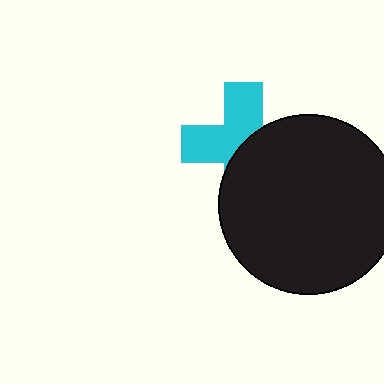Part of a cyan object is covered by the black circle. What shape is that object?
It is a cross.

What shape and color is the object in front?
The object in front is a black circle.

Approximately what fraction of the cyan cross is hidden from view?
Roughly 50% of the cyan cross is hidden behind the black circle.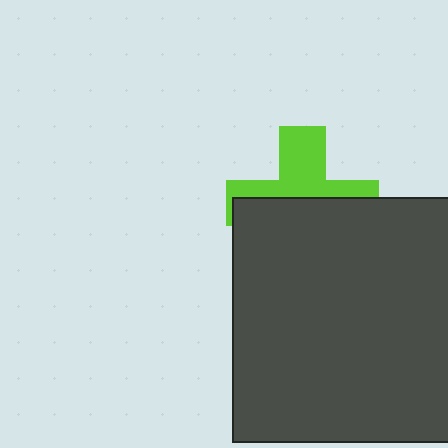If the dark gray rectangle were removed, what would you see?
You would see the complete lime cross.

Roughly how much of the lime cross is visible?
About half of it is visible (roughly 45%).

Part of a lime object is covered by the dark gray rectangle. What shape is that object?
It is a cross.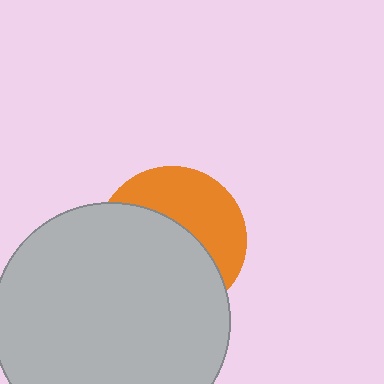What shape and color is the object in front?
The object in front is a light gray circle.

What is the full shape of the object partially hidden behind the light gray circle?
The partially hidden object is an orange circle.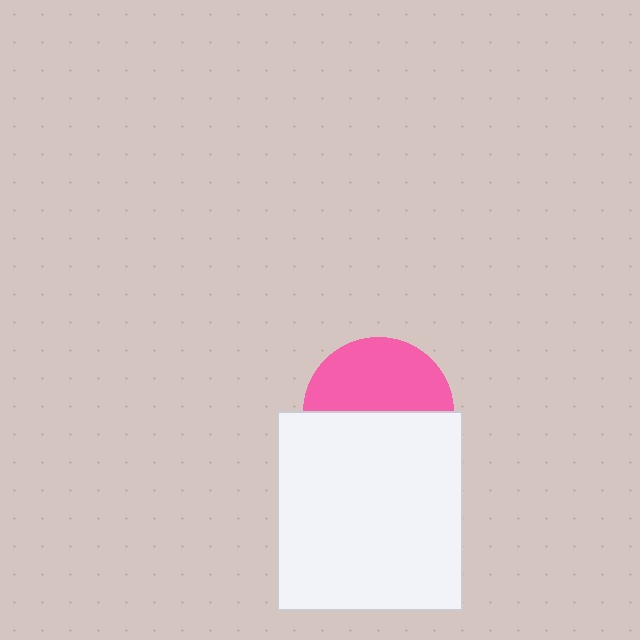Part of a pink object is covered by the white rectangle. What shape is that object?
It is a circle.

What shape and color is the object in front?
The object in front is a white rectangle.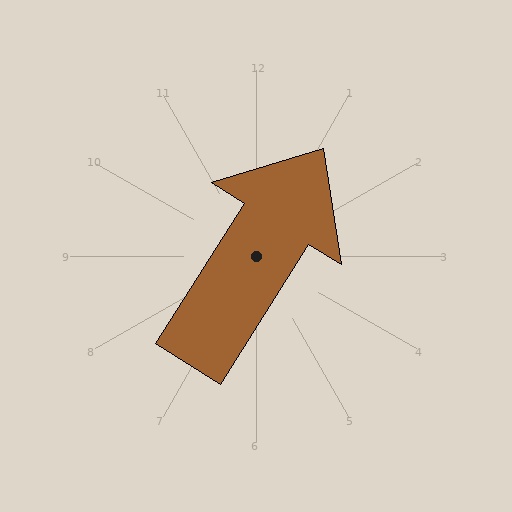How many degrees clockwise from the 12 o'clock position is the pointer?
Approximately 32 degrees.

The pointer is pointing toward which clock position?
Roughly 1 o'clock.